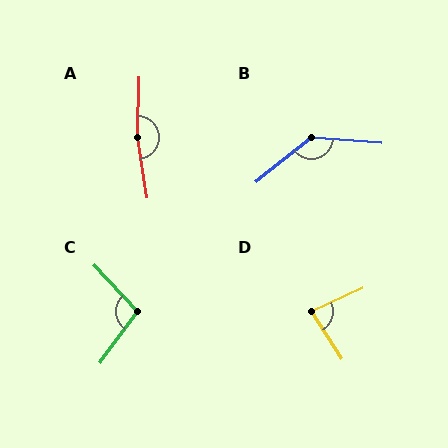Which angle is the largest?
A, at approximately 170 degrees.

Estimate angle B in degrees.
Approximately 137 degrees.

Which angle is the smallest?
D, at approximately 81 degrees.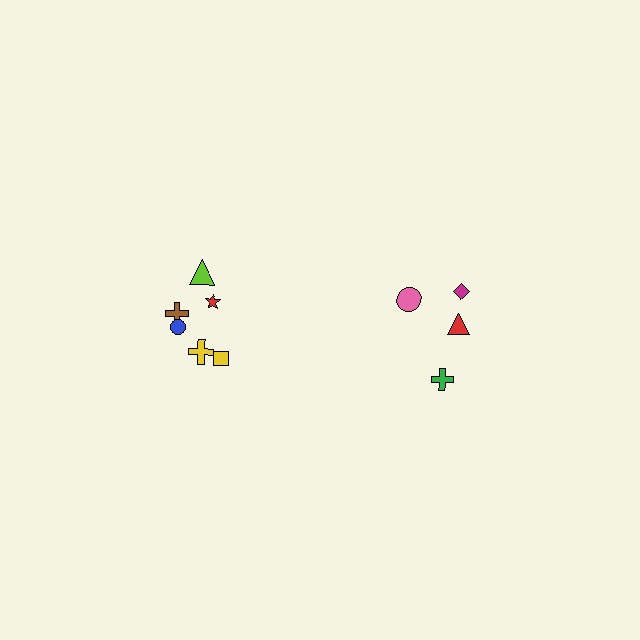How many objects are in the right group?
There are 4 objects.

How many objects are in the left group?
There are 6 objects.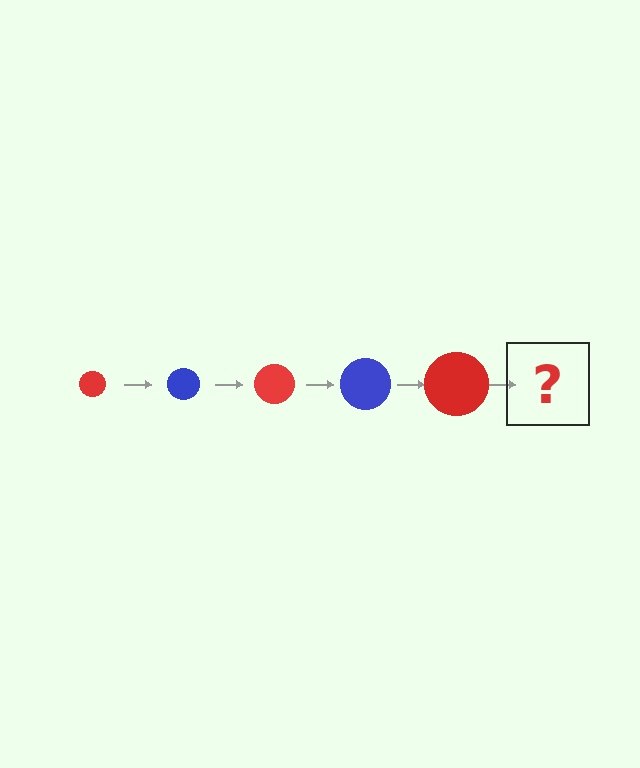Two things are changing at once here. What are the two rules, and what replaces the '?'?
The two rules are that the circle grows larger each step and the color cycles through red and blue. The '?' should be a blue circle, larger than the previous one.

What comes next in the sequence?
The next element should be a blue circle, larger than the previous one.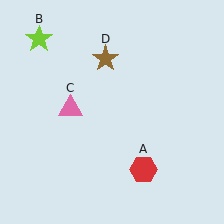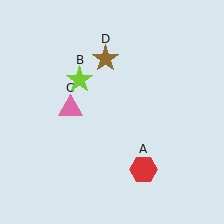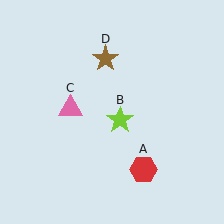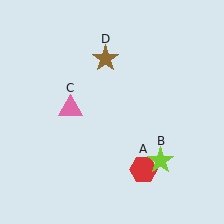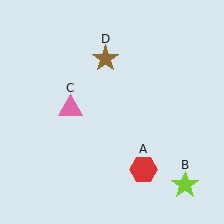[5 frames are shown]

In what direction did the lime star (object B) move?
The lime star (object B) moved down and to the right.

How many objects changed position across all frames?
1 object changed position: lime star (object B).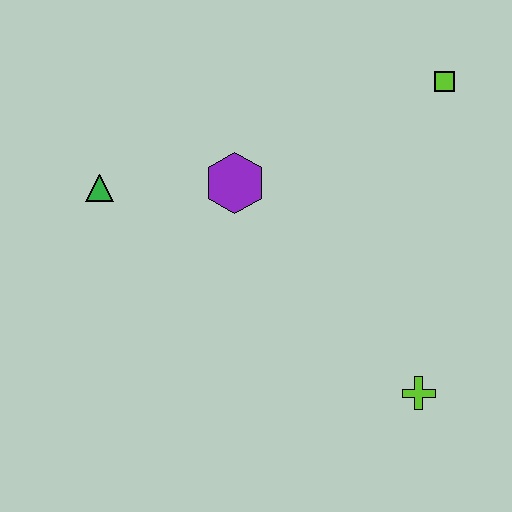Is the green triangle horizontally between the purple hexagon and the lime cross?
No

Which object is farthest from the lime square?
The green triangle is farthest from the lime square.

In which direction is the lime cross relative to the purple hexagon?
The lime cross is below the purple hexagon.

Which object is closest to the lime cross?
The purple hexagon is closest to the lime cross.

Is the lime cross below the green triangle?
Yes